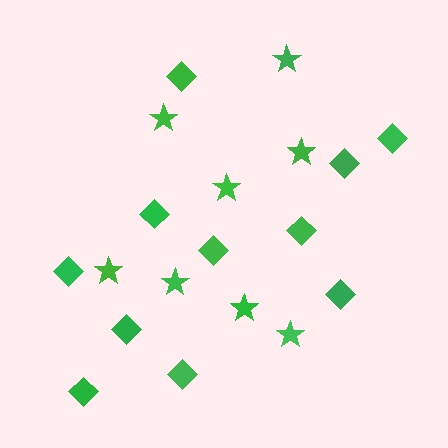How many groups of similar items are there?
There are 2 groups: one group of diamonds (11) and one group of stars (8).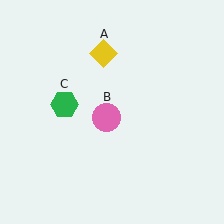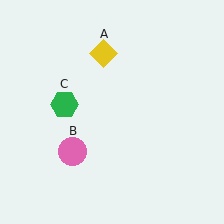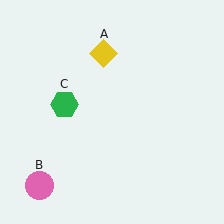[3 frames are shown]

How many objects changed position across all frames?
1 object changed position: pink circle (object B).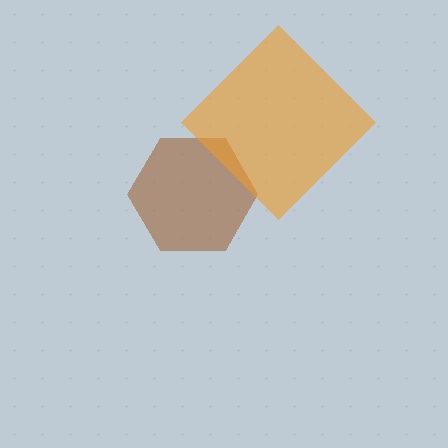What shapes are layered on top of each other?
The layered shapes are: a brown hexagon, an orange diamond.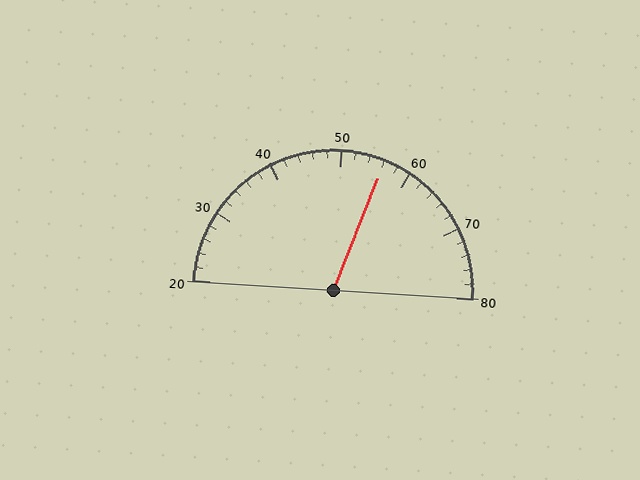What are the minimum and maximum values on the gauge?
The gauge ranges from 20 to 80.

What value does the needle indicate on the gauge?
The needle indicates approximately 56.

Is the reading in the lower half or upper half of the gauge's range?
The reading is in the upper half of the range (20 to 80).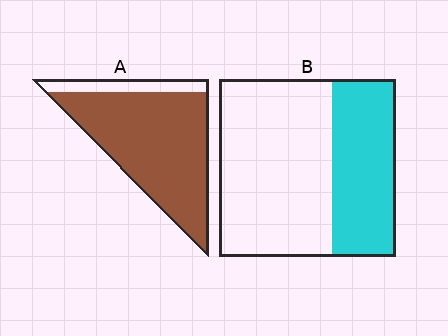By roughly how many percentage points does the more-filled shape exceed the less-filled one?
By roughly 50 percentage points (A over B).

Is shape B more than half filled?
No.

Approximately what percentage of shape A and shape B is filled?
A is approximately 85% and B is approximately 35%.